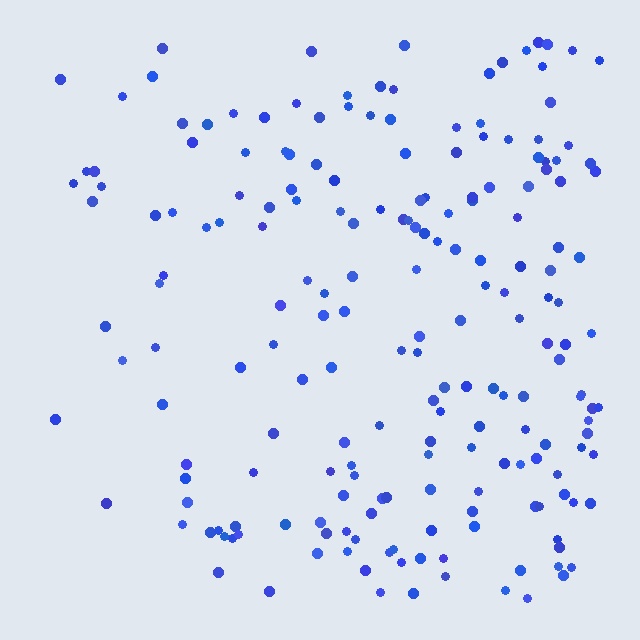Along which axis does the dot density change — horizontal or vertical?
Horizontal.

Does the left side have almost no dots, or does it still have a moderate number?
Still a moderate number, just noticeably fewer than the right.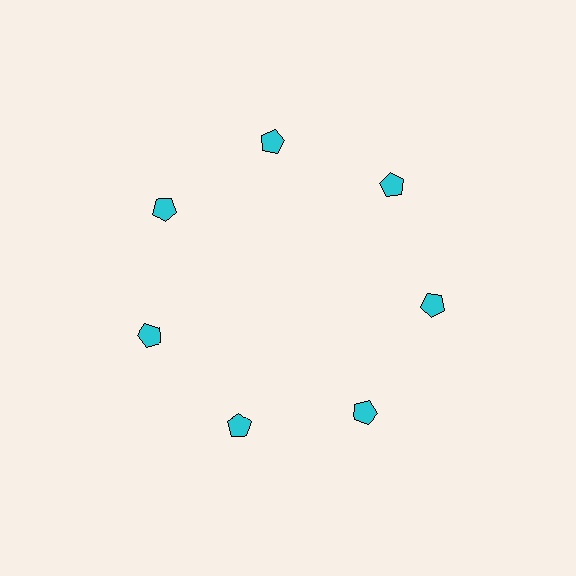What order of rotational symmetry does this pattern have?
This pattern has 7-fold rotational symmetry.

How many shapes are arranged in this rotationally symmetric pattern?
There are 7 shapes, arranged in 7 groups of 1.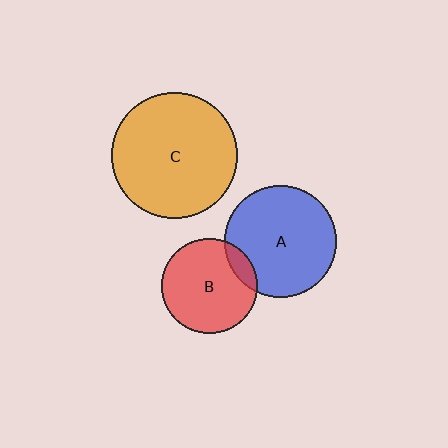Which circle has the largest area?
Circle C (orange).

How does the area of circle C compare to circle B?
Approximately 1.7 times.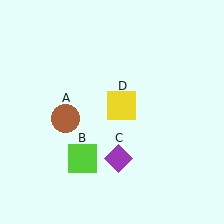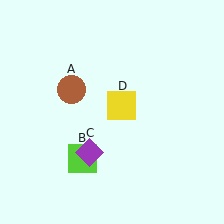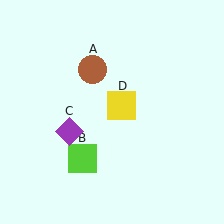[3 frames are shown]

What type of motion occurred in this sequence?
The brown circle (object A), purple diamond (object C) rotated clockwise around the center of the scene.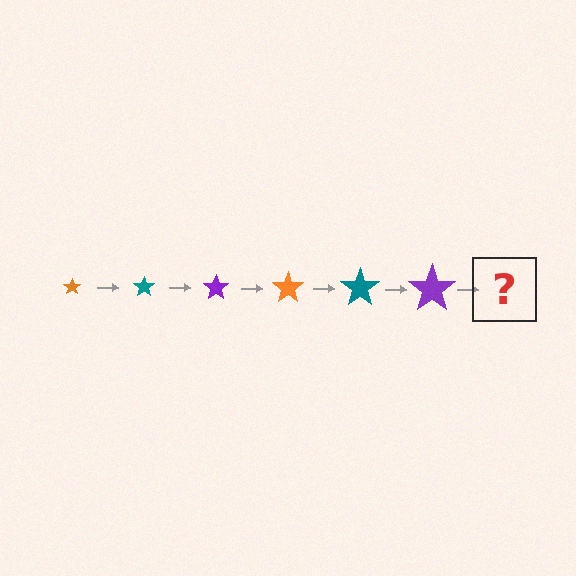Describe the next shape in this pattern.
It should be an orange star, larger than the previous one.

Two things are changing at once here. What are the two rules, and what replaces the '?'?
The two rules are that the star grows larger each step and the color cycles through orange, teal, and purple. The '?' should be an orange star, larger than the previous one.